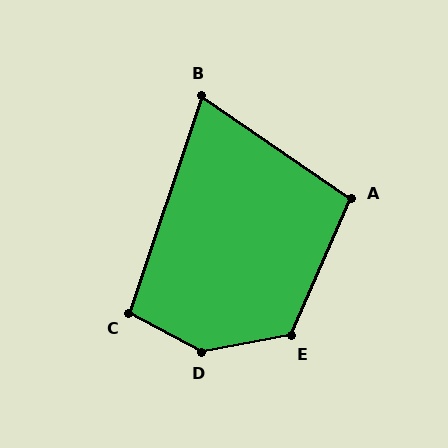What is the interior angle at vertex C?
Approximately 100 degrees (obtuse).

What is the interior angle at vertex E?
Approximately 124 degrees (obtuse).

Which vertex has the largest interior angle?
D, at approximately 141 degrees.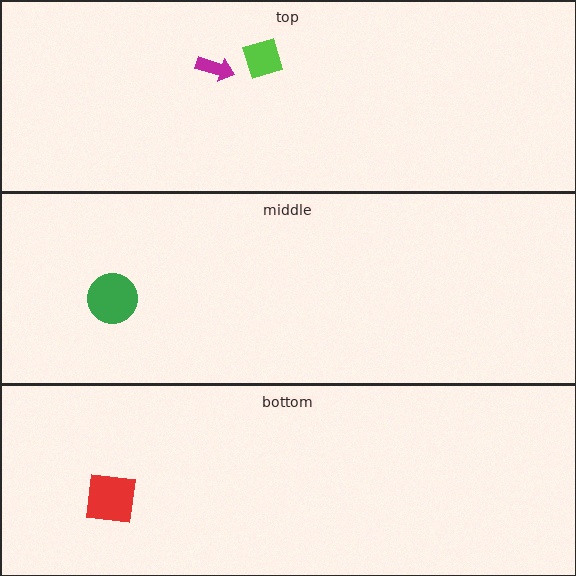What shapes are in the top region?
The lime diamond, the magenta arrow.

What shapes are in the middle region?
The green circle.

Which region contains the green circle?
The middle region.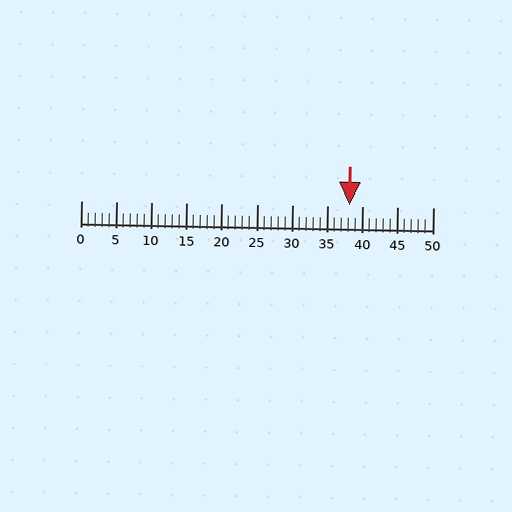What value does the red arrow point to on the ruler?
The red arrow points to approximately 38.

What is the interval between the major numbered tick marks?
The major tick marks are spaced 5 units apart.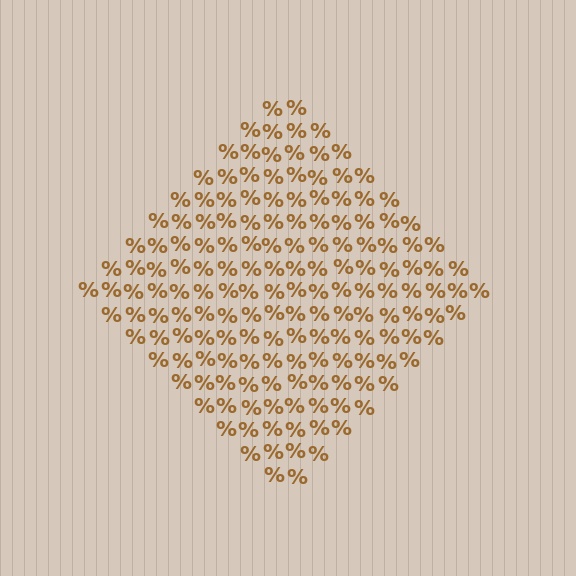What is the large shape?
The large shape is a diamond.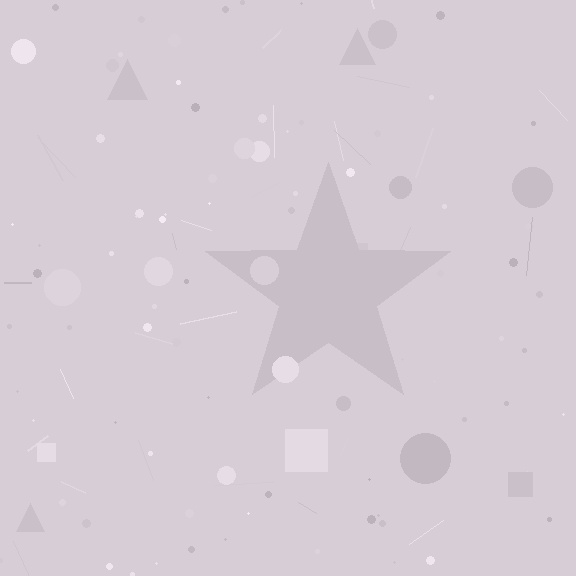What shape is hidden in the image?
A star is hidden in the image.